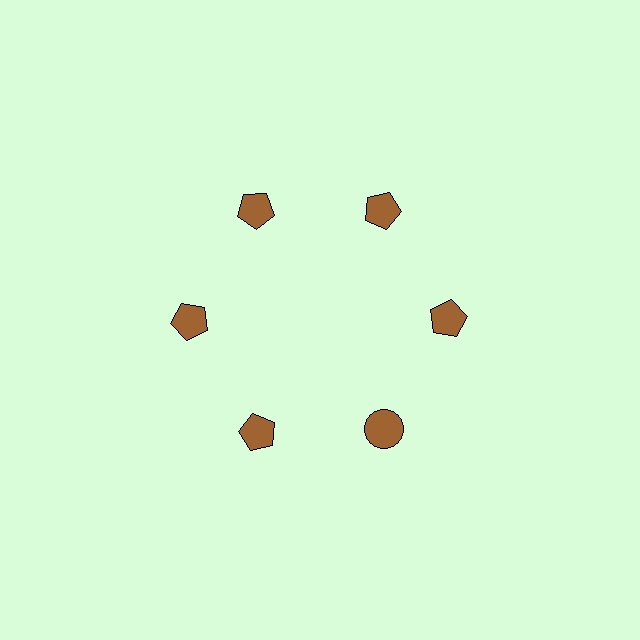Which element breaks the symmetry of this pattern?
The brown circle at roughly the 5 o'clock position breaks the symmetry. All other shapes are brown pentagons.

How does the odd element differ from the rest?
It has a different shape: circle instead of pentagon.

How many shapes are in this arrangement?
There are 6 shapes arranged in a ring pattern.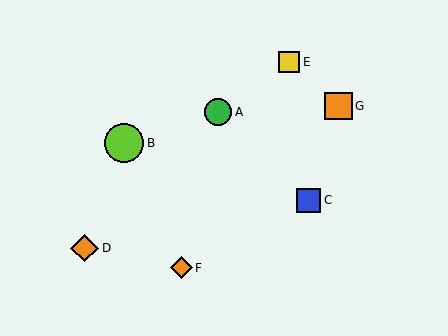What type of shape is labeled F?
Shape F is an orange diamond.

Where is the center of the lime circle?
The center of the lime circle is at (124, 143).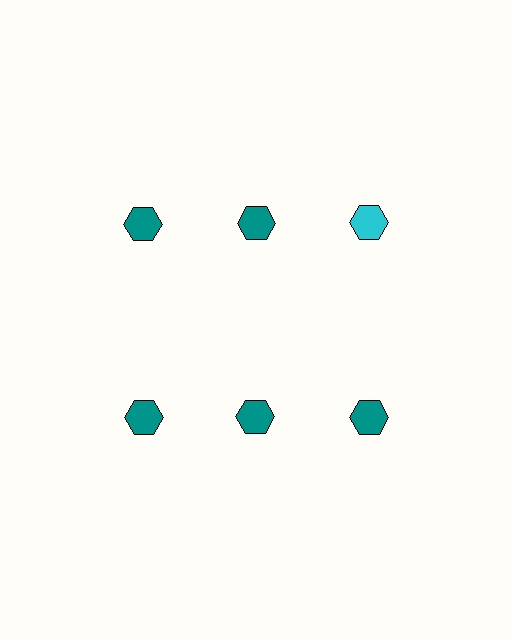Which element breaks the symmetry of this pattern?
The cyan hexagon in the top row, center column breaks the symmetry. All other shapes are teal hexagons.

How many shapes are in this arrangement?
There are 6 shapes arranged in a grid pattern.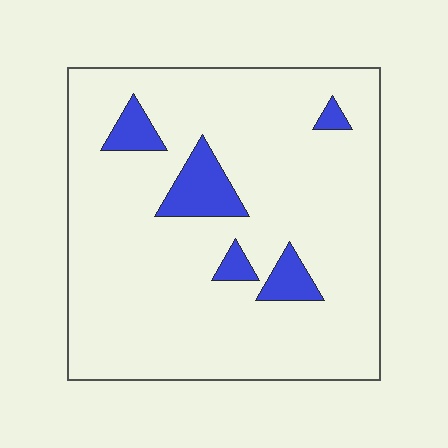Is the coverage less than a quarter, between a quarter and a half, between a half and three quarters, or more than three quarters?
Less than a quarter.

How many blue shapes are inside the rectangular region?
5.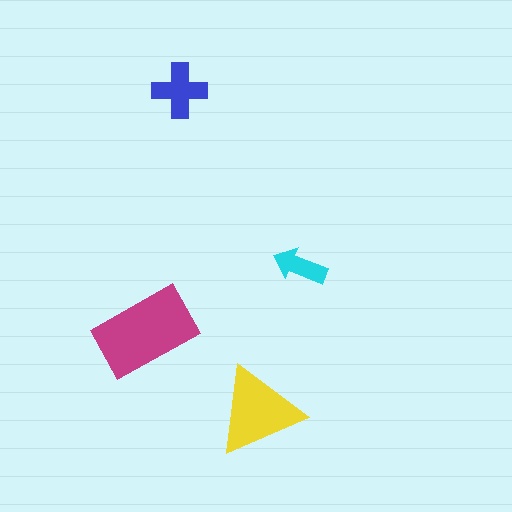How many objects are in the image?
There are 4 objects in the image.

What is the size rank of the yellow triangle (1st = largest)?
2nd.